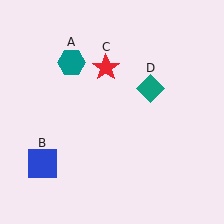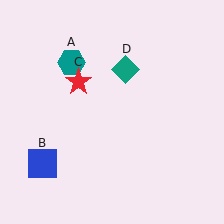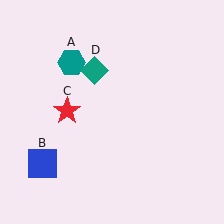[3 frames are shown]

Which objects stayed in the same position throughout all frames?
Teal hexagon (object A) and blue square (object B) remained stationary.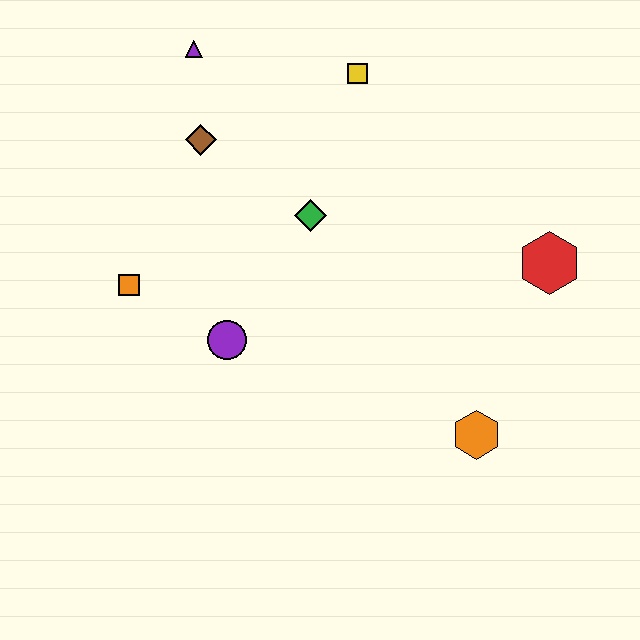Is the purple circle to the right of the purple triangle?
Yes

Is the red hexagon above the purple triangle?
No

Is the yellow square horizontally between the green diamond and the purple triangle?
No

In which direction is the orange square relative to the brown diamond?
The orange square is below the brown diamond.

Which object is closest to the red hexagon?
The orange hexagon is closest to the red hexagon.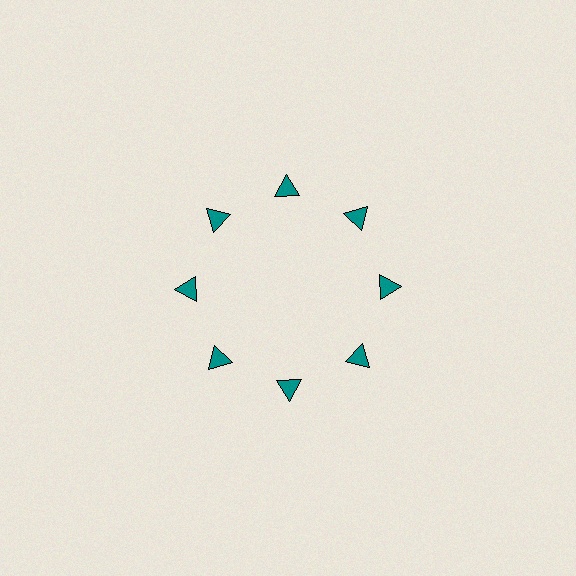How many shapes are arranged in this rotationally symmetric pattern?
There are 8 shapes, arranged in 8 groups of 1.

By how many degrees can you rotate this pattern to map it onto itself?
The pattern maps onto itself every 45 degrees of rotation.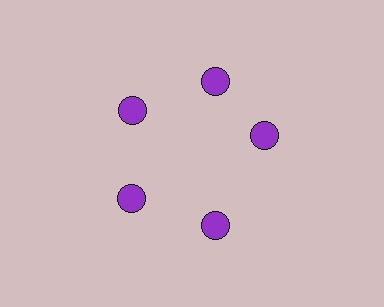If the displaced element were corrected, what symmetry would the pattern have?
It would have 5-fold rotational symmetry — the pattern would map onto itself every 72 degrees.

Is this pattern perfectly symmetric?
No. The 5 purple circles are arranged in a ring, but one element near the 3 o'clock position is rotated out of alignment along the ring, breaking the 5-fold rotational symmetry.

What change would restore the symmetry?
The symmetry would be restored by rotating it back into even spacing with its neighbors so that all 5 circles sit at equal angles and equal distance from the center.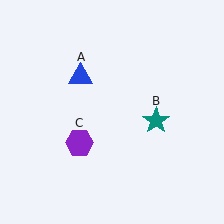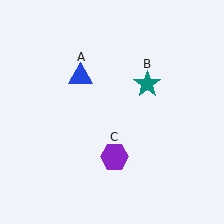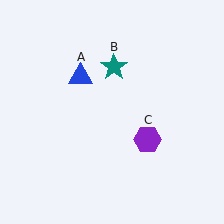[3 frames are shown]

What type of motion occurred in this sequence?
The teal star (object B), purple hexagon (object C) rotated counterclockwise around the center of the scene.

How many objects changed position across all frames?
2 objects changed position: teal star (object B), purple hexagon (object C).